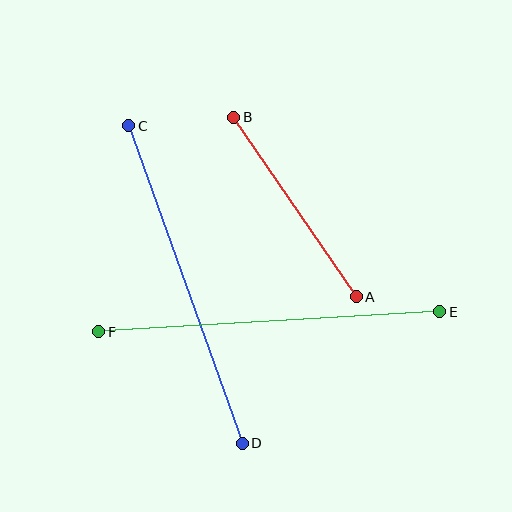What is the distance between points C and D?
The distance is approximately 337 pixels.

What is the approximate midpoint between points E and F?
The midpoint is at approximately (269, 322) pixels.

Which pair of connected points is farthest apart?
Points E and F are farthest apart.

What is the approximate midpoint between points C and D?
The midpoint is at approximately (186, 284) pixels.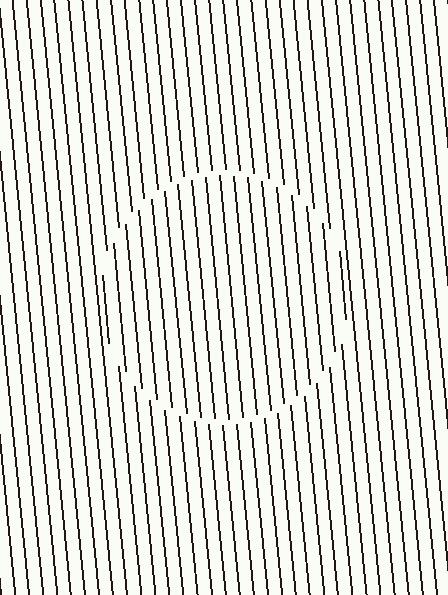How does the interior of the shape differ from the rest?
The interior of the shape contains the same grating, shifted by half a period — the contour is defined by the phase discontinuity where line-ends from the inner and outer gratings abut.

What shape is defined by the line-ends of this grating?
An illusory circle. The interior of the shape contains the same grating, shifted by half a period — the contour is defined by the phase discontinuity where line-ends from the inner and outer gratings abut.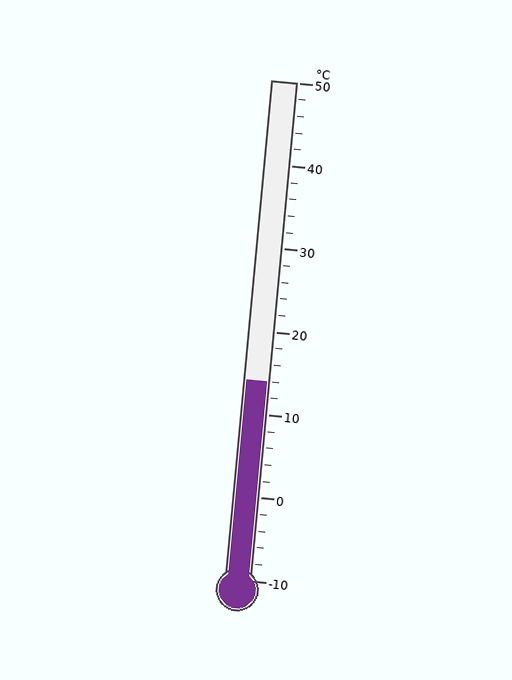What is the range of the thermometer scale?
The thermometer scale ranges from -10°C to 50°C.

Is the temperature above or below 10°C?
The temperature is above 10°C.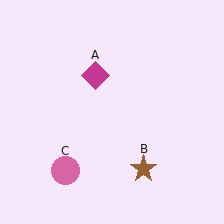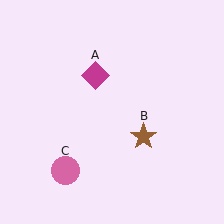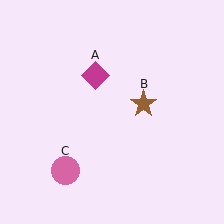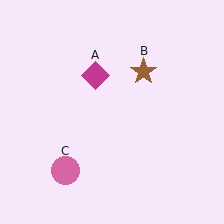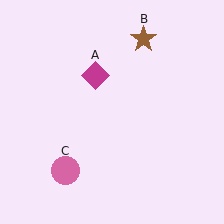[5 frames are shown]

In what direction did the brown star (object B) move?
The brown star (object B) moved up.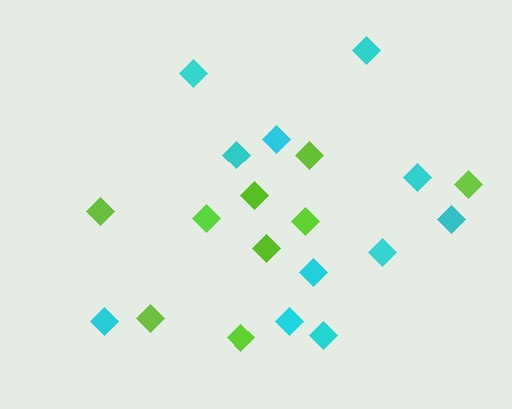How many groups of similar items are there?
There are 2 groups: one group of lime diamonds (9) and one group of cyan diamonds (11).